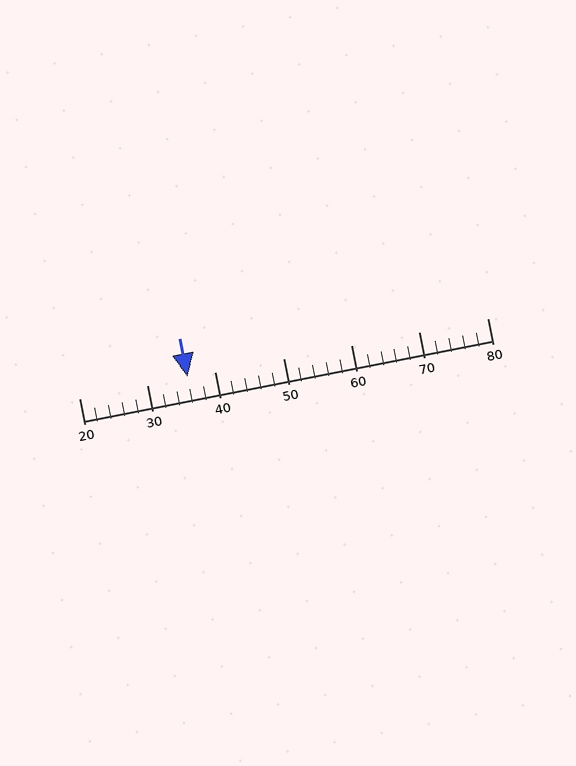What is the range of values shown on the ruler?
The ruler shows values from 20 to 80.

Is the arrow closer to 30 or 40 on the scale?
The arrow is closer to 40.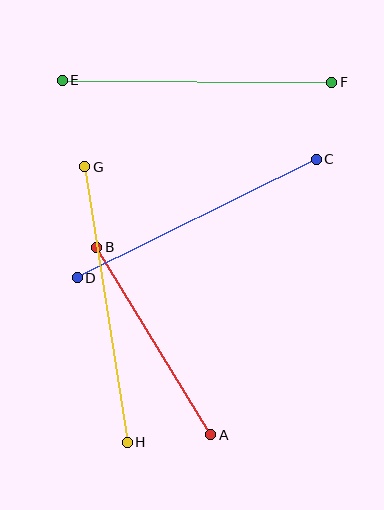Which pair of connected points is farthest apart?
Points G and H are farthest apart.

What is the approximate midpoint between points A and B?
The midpoint is at approximately (154, 341) pixels.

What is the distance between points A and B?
The distance is approximately 219 pixels.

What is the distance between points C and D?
The distance is approximately 267 pixels.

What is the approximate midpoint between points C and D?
The midpoint is at approximately (197, 218) pixels.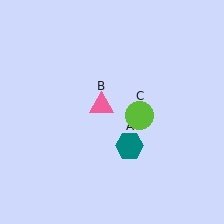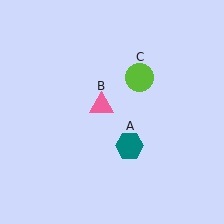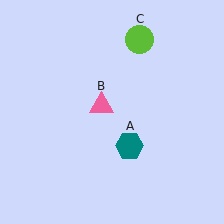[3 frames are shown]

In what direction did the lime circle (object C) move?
The lime circle (object C) moved up.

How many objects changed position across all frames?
1 object changed position: lime circle (object C).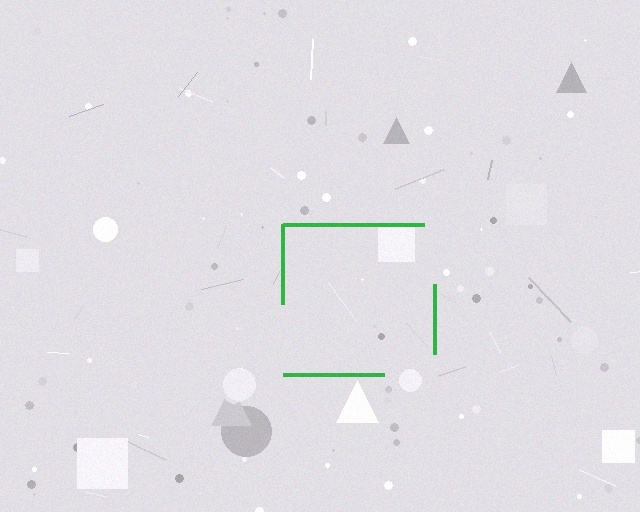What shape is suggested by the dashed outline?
The dashed outline suggests a square.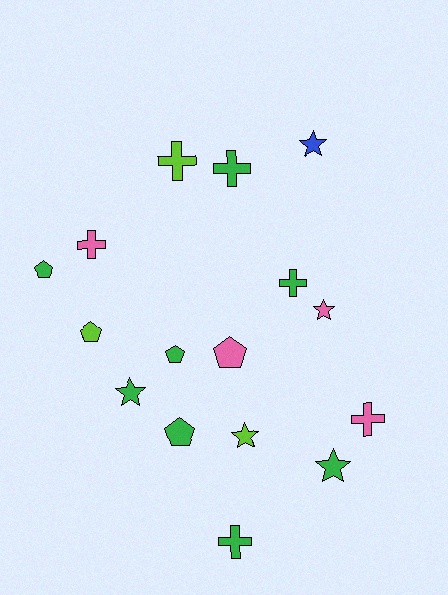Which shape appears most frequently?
Cross, with 6 objects.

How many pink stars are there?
There is 1 pink star.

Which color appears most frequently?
Green, with 8 objects.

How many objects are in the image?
There are 16 objects.